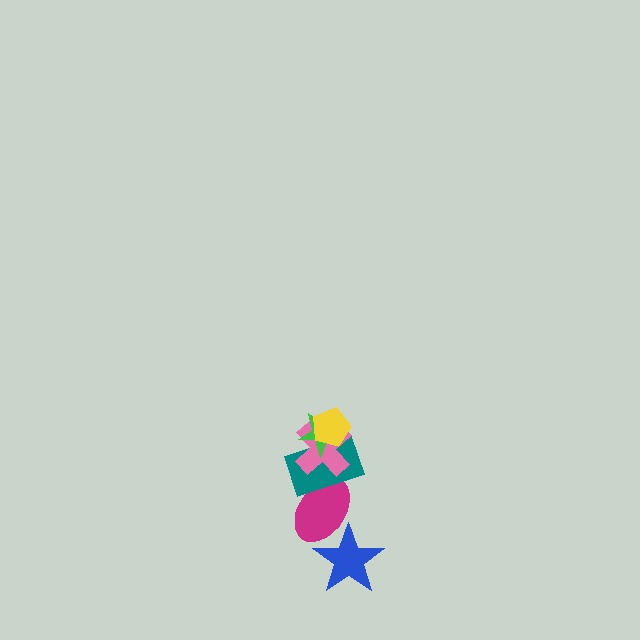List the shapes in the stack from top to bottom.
From top to bottom: the yellow pentagon, the green star, the pink cross, the teal rectangle, the magenta ellipse, the blue star.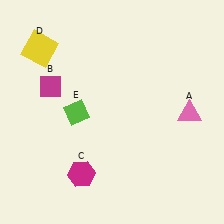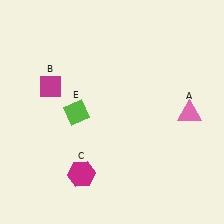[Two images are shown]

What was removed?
The yellow square (D) was removed in Image 2.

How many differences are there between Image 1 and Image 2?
There is 1 difference between the two images.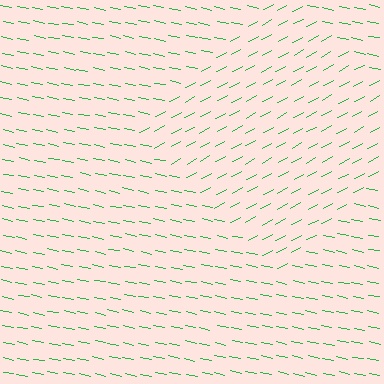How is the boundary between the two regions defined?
The boundary is defined purely by a change in line orientation (approximately 40 degrees difference). All lines are the same color and thickness.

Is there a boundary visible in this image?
Yes, there is a texture boundary formed by a change in line orientation.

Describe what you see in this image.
The image is filled with small green line segments. A diamond region in the image has lines oriented differently from the surrounding lines, creating a visible texture boundary.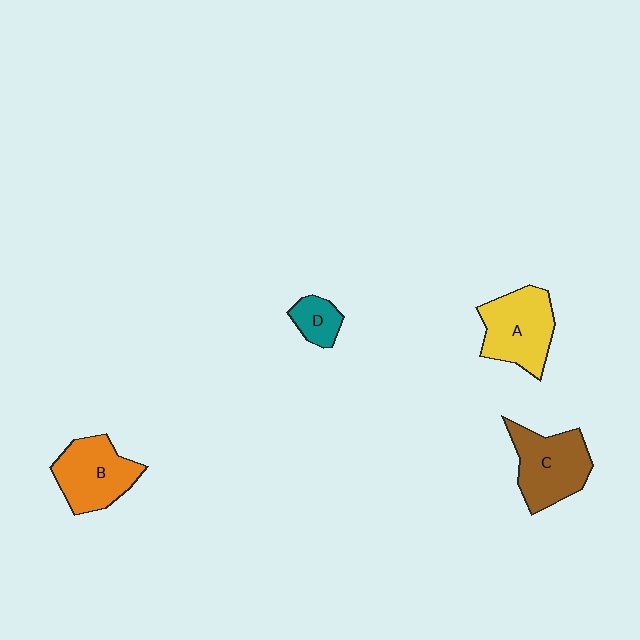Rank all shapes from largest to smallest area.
From largest to smallest: A (yellow), C (brown), B (orange), D (teal).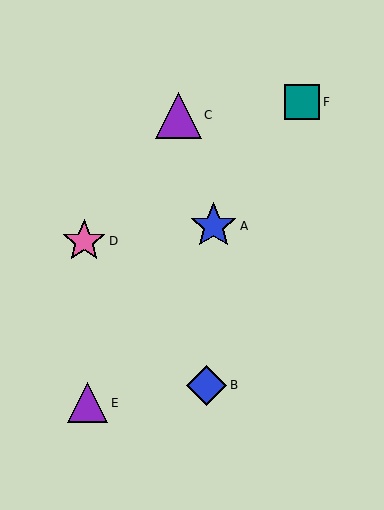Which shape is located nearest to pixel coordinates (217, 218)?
The blue star (labeled A) at (213, 226) is nearest to that location.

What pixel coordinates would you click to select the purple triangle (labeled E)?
Click at (88, 403) to select the purple triangle E.